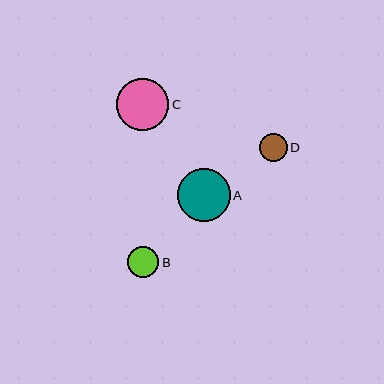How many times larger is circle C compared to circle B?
Circle C is approximately 1.7 times the size of circle B.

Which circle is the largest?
Circle A is the largest with a size of approximately 53 pixels.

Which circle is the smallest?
Circle D is the smallest with a size of approximately 28 pixels.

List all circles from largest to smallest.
From largest to smallest: A, C, B, D.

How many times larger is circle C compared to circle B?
Circle C is approximately 1.7 times the size of circle B.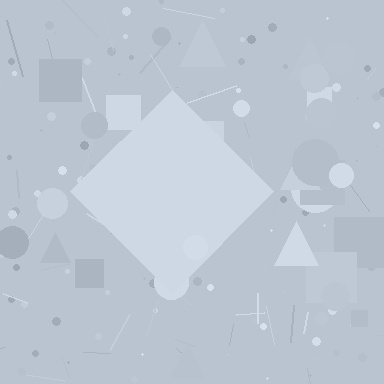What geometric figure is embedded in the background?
A diamond is embedded in the background.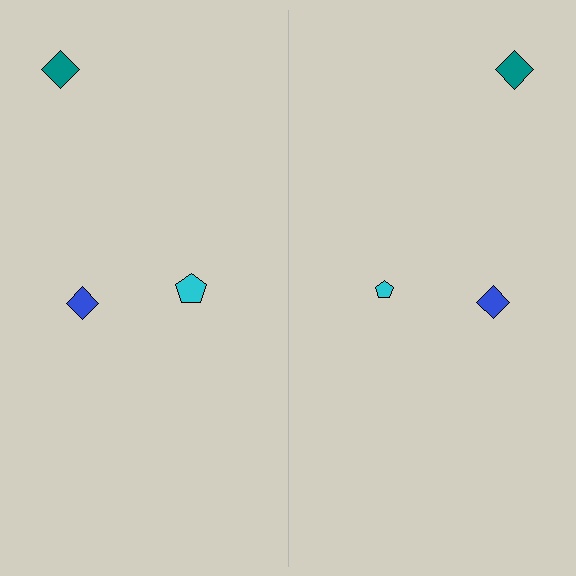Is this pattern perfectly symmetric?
No, the pattern is not perfectly symmetric. The cyan pentagon on the right side has a different size than its mirror counterpart.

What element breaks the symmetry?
The cyan pentagon on the right side has a different size than its mirror counterpart.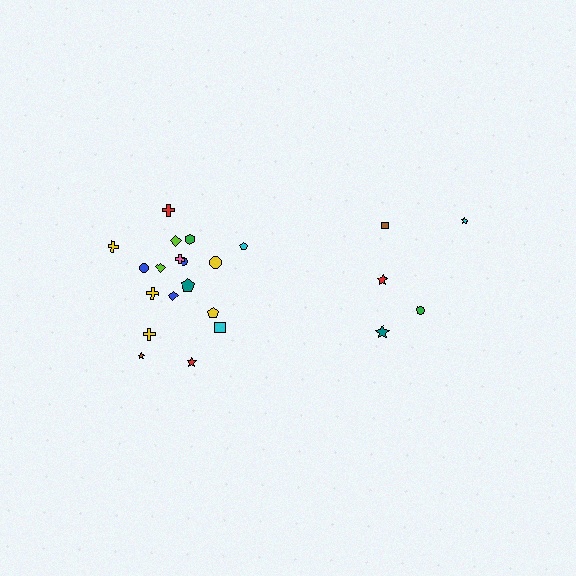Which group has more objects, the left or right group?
The left group.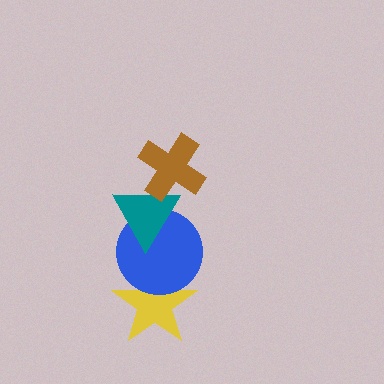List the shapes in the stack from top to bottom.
From top to bottom: the brown cross, the teal triangle, the blue circle, the yellow star.